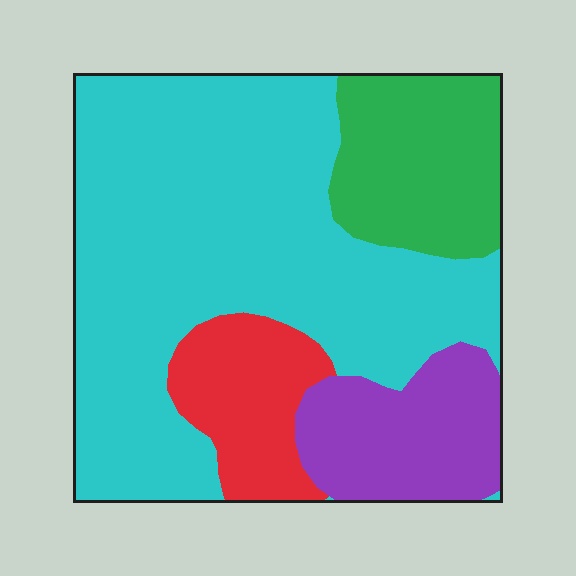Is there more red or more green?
Green.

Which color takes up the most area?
Cyan, at roughly 60%.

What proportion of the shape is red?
Red covers around 10% of the shape.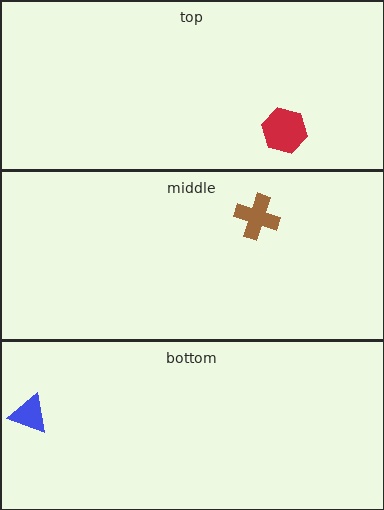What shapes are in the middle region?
The brown cross.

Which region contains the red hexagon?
The top region.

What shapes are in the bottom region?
The blue triangle.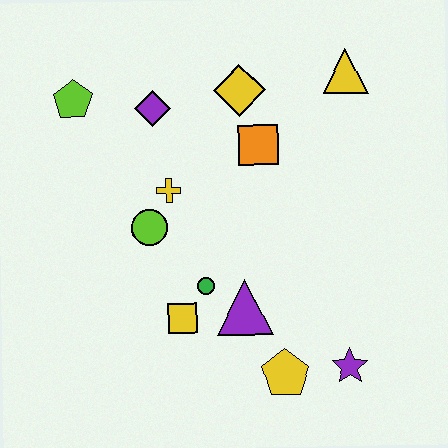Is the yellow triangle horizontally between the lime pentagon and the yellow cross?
No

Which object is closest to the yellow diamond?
The orange square is closest to the yellow diamond.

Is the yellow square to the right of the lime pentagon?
Yes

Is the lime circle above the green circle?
Yes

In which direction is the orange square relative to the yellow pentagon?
The orange square is above the yellow pentagon.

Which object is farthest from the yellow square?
The yellow triangle is farthest from the yellow square.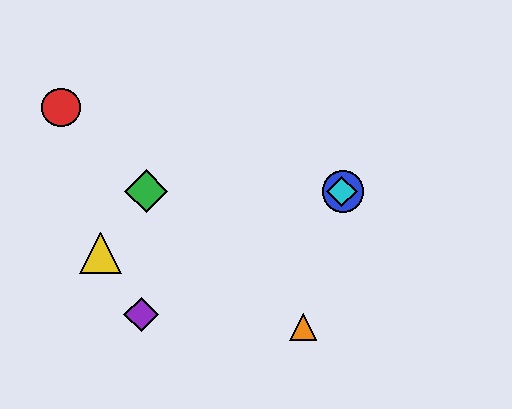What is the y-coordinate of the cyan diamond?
The cyan diamond is at y≈191.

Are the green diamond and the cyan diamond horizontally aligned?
Yes, both are at y≈191.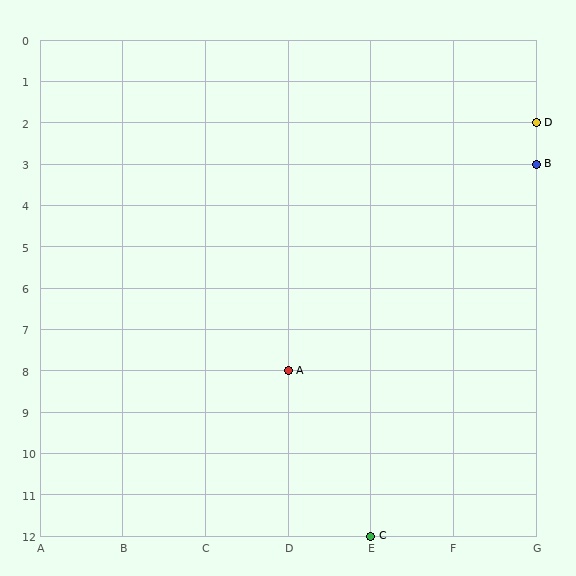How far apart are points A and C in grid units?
Points A and C are 1 column and 4 rows apart (about 4.1 grid units diagonally).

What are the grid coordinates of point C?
Point C is at grid coordinates (E, 12).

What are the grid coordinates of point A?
Point A is at grid coordinates (D, 8).